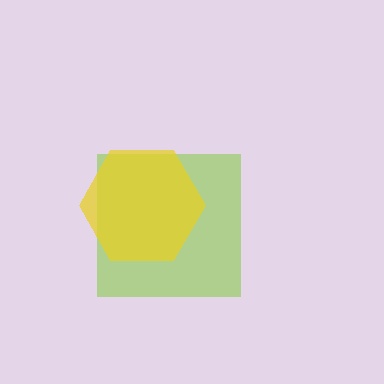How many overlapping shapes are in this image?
There are 2 overlapping shapes in the image.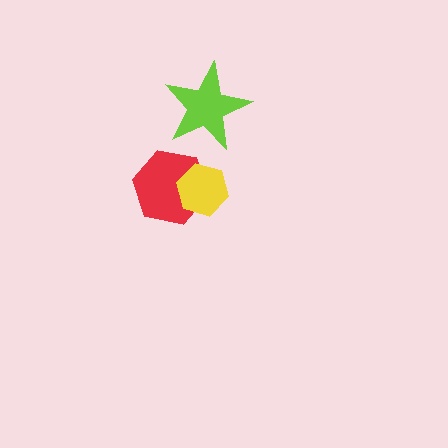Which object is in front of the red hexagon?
The yellow hexagon is in front of the red hexagon.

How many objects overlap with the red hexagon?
1 object overlaps with the red hexagon.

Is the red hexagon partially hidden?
Yes, it is partially covered by another shape.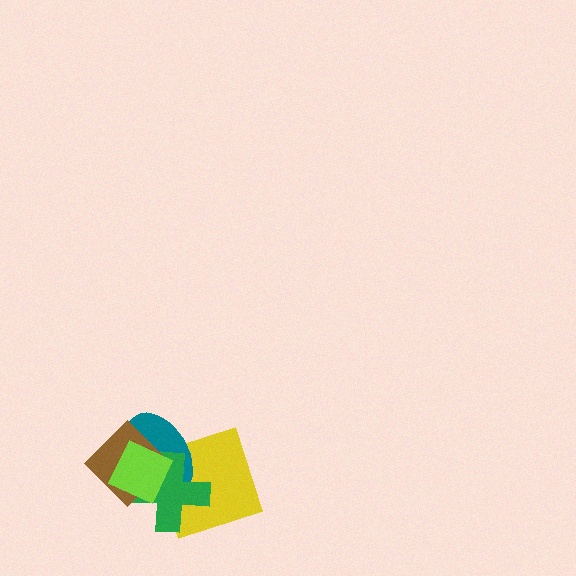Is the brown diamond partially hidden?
Yes, it is partially covered by another shape.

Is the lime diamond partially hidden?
No, no other shape covers it.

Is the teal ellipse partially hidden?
Yes, it is partially covered by another shape.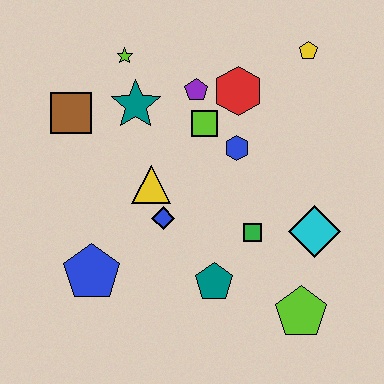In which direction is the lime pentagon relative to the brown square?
The lime pentagon is to the right of the brown square.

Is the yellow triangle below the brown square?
Yes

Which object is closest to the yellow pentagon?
The red hexagon is closest to the yellow pentagon.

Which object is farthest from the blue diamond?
The yellow pentagon is farthest from the blue diamond.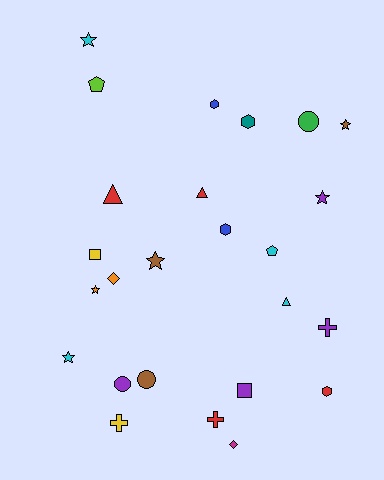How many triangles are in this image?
There are 3 triangles.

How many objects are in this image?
There are 25 objects.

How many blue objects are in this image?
There are 2 blue objects.